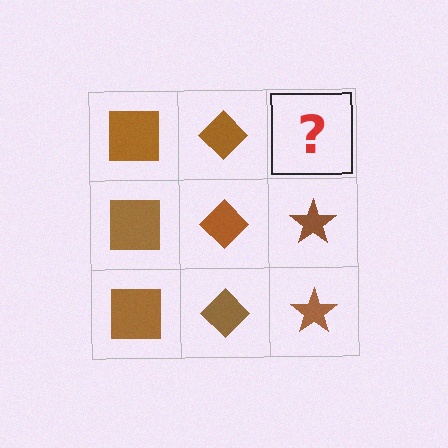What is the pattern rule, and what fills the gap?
The rule is that each column has a consistent shape. The gap should be filled with a brown star.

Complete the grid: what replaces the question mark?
The question mark should be replaced with a brown star.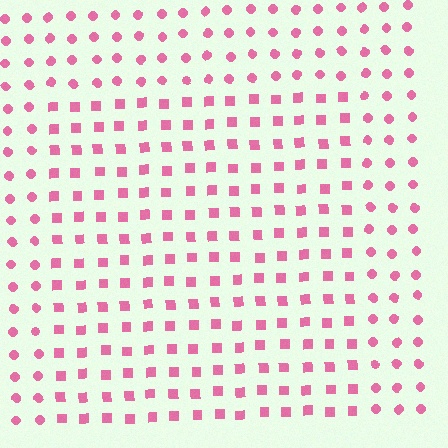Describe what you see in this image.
The image is filled with small pink elements arranged in a uniform grid. A rectangle-shaped region contains squares, while the surrounding area contains circles. The boundary is defined purely by the change in element shape.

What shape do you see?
I see a rectangle.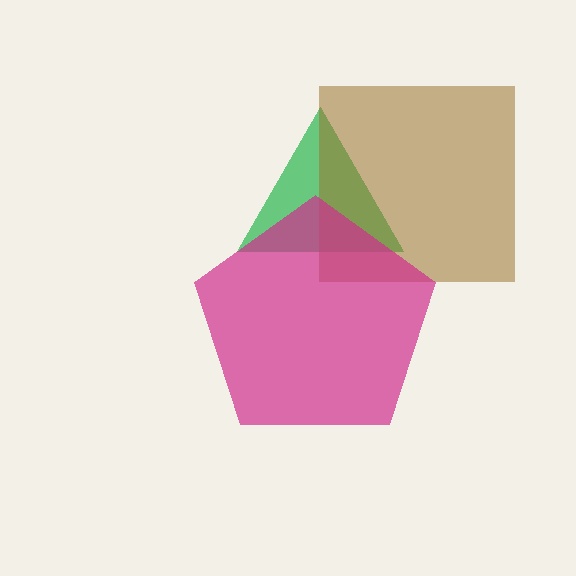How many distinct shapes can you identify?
There are 3 distinct shapes: a green triangle, a brown square, a magenta pentagon.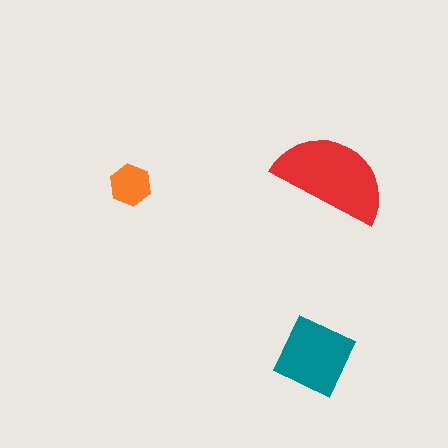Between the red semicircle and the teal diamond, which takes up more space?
The red semicircle.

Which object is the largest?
The red semicircle.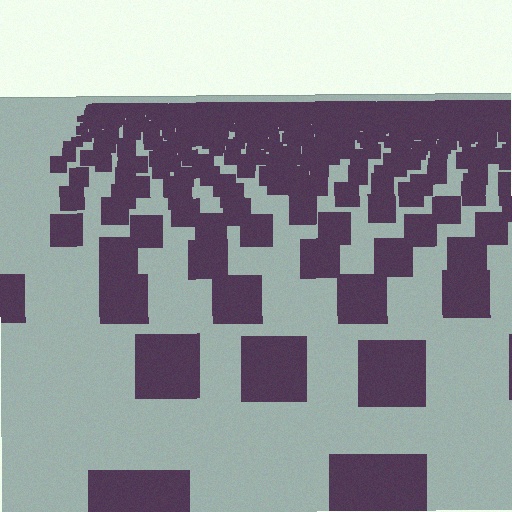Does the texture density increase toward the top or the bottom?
Density increases toward the top.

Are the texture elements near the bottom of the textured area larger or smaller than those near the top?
Larger. Near the bottom, elements are closer to the viewer and appear at a bigger on-screen size.